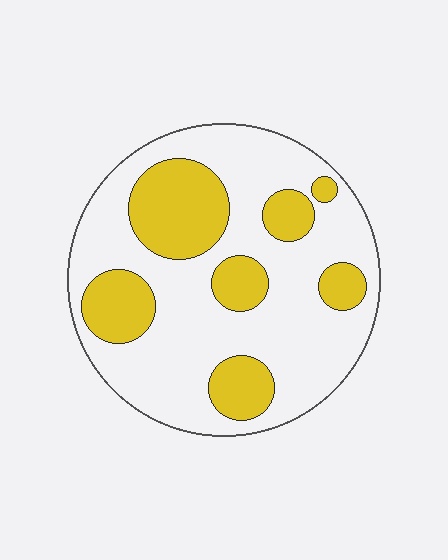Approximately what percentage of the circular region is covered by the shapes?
Approximately 30%.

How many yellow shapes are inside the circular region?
7.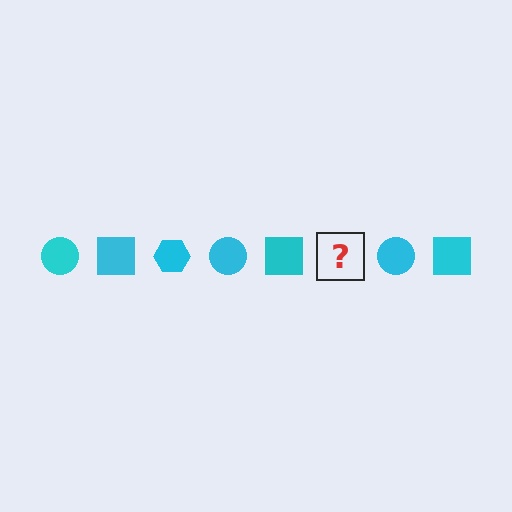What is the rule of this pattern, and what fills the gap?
The rule is that the pattern cycles through circle, square, hexagon shapes in cyan. The gap should be filled with a cyan hexagon.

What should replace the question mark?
The question mark should be replaced with a cyan hexagon.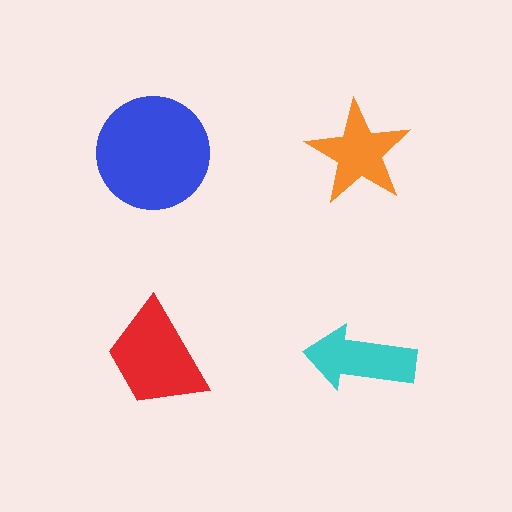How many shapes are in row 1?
2 shapes.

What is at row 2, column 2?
A cyan arrow.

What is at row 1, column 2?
An orange star.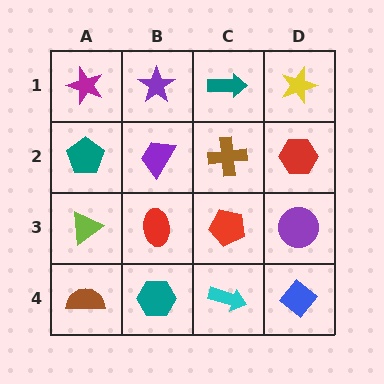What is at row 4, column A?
A brown semicircle.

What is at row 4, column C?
A cyan arrow.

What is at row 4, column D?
A blue diamond.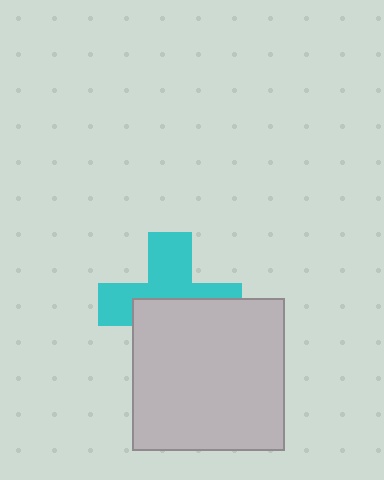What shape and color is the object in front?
The object in front is a light gray square.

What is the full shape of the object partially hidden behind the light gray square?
The partially hidden object is a cyan cross.